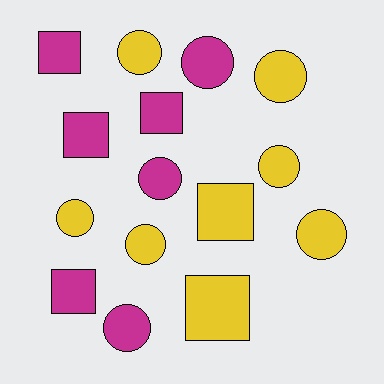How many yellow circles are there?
There are 6 yellow circles.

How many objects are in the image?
There are 15 objects.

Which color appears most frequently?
Yellow, with 8 objects.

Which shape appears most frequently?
Circle, with 9 objects.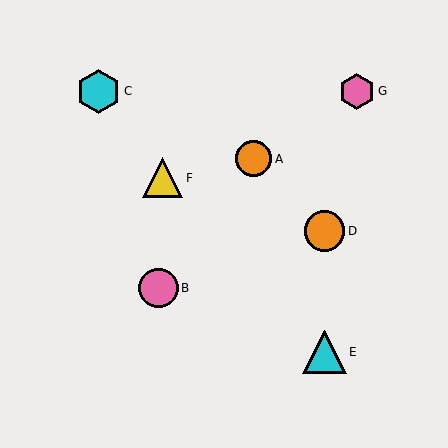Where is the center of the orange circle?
The center of the orange circle is at (254, 159).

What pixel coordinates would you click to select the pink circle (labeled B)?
Click at (158, 288) to select the pink circle B.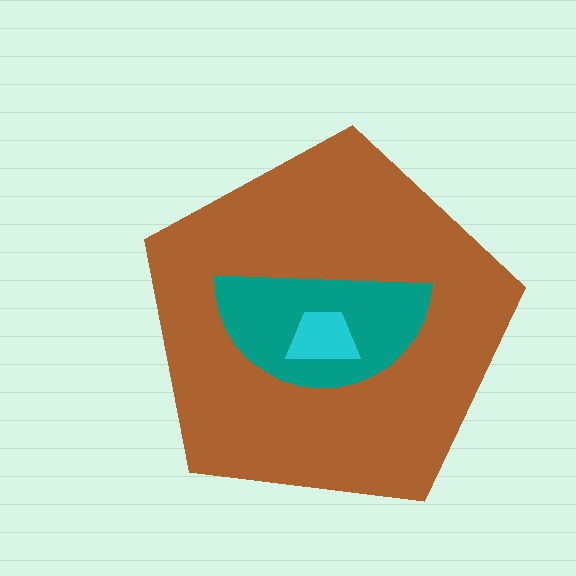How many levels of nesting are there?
3.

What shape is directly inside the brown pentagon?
The teal semicircle.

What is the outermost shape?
The brown pentagon.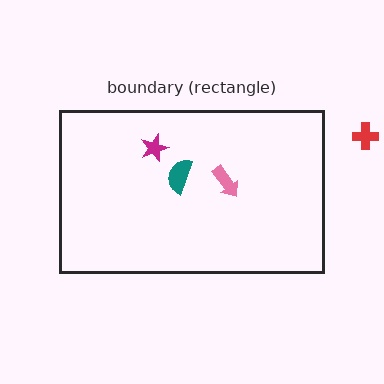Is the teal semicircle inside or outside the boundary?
Inside.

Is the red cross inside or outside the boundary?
Outside.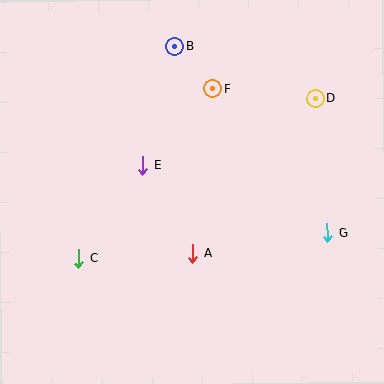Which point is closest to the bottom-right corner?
Point G is closest to the bottom-right corner.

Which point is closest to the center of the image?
Point E at (142, 165) is closest to the center.